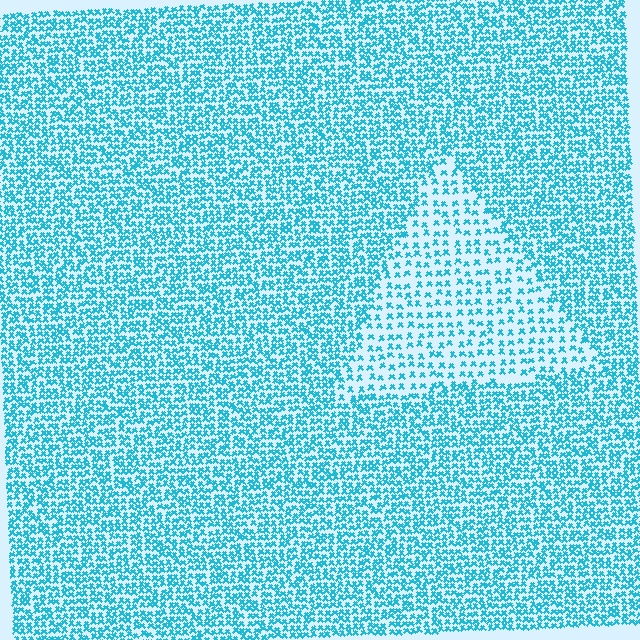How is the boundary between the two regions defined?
The boundary is defined by a change in element density (approximately 2.0x ratio). All elements are the same color, size, and shape.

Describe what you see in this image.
The image contains small cyan elements arranged at two different densities. A triangle-shaped region is visible where the elements are less densely packed than the surrounding area.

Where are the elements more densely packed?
The elements are more densely packed outside the triangle boundary.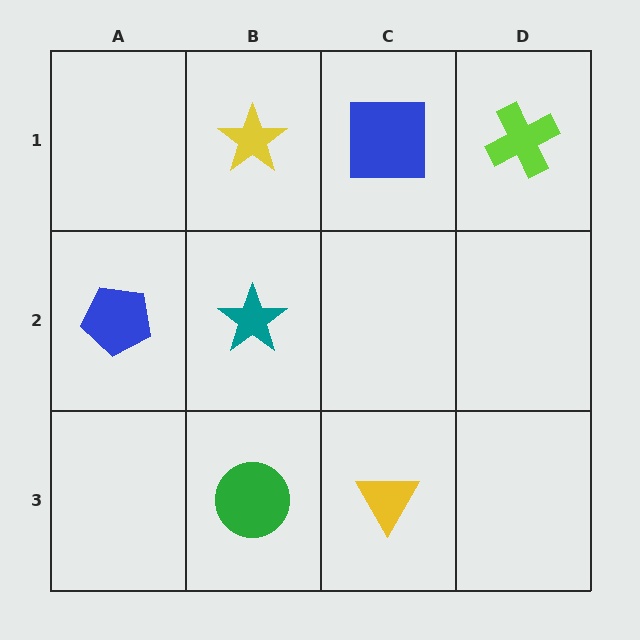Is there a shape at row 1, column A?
No, that cell is empty.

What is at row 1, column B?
A yellow star.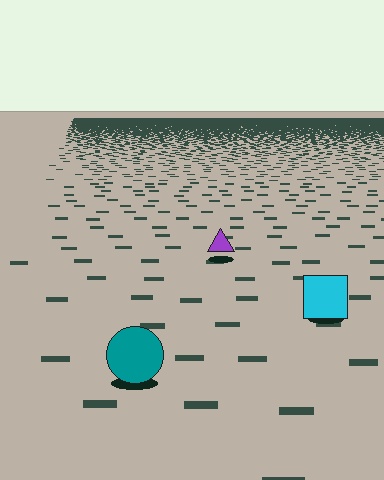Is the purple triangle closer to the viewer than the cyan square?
No. The cyan square is closer — you can tell from the texture gradient: the ground texture is coarser near it.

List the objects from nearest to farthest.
From nearest to farthest: the teal circle, the cyan square, the purple triangle.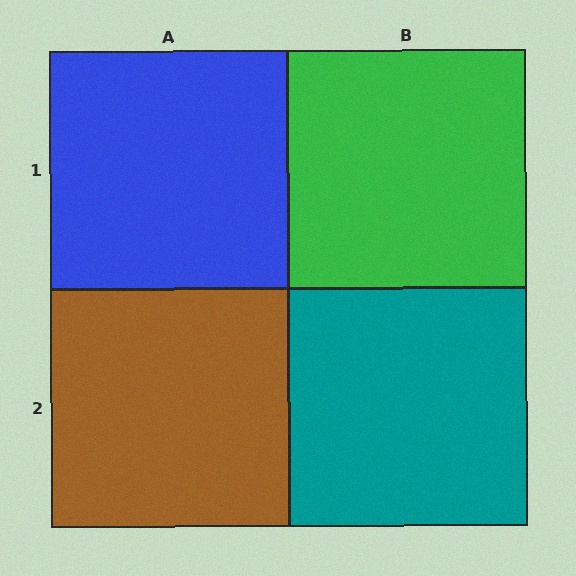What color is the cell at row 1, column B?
Green.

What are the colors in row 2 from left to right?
Brown, teal.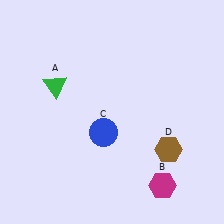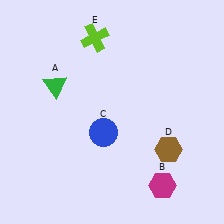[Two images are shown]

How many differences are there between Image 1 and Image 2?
There is 1 difference between the two images.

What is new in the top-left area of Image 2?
A lime cross (E) was added in the top-left area of Image 2.